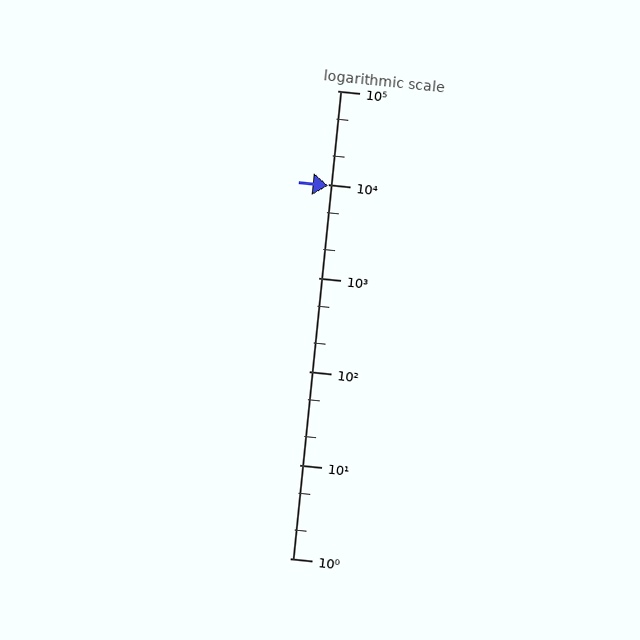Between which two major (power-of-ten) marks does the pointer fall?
The pointer is between 1000 and 10000.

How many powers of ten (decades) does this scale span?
The scale spans 5 decades, from 1 to 100000.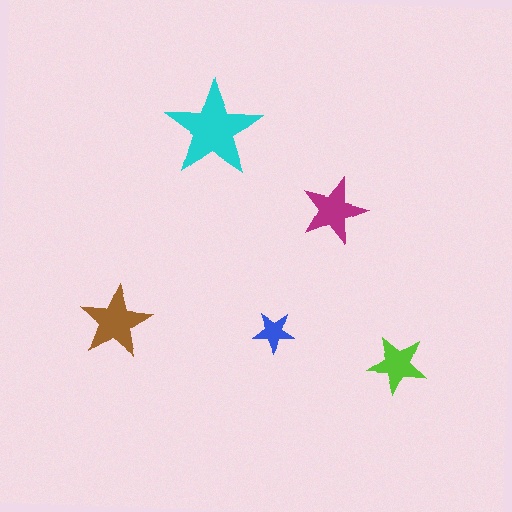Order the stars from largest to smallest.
the cyan one, the brown one, the magenta one, the lime one, the blue one.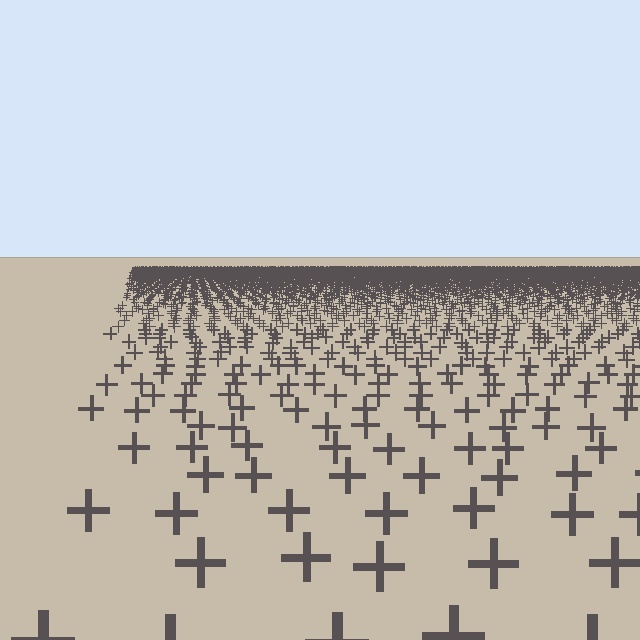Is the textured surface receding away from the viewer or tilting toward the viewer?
The surface is receding away from the viewer. Texture elements get smaller and denser toward the top.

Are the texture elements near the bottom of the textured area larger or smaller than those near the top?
Larger. Near the bottom, elements are closer to the viewer and appear at a bigger on-screen size.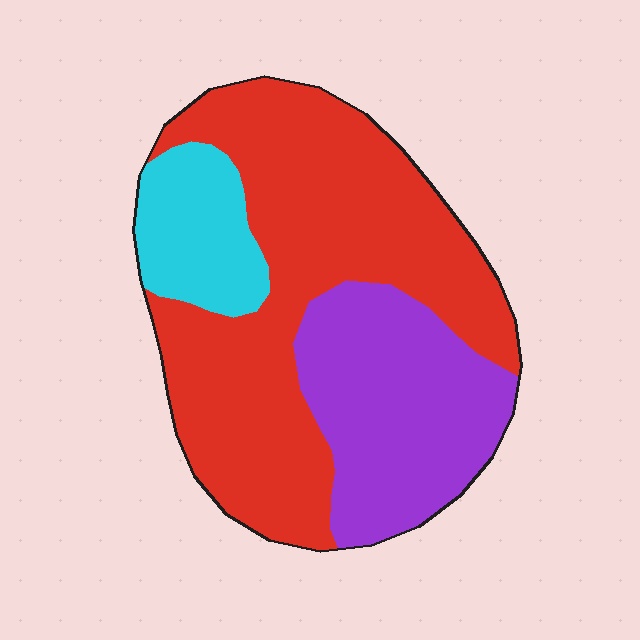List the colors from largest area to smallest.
From largest to smallest: red, purple, cyan.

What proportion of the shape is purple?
Purple takes up about one third (1/3) of the shape.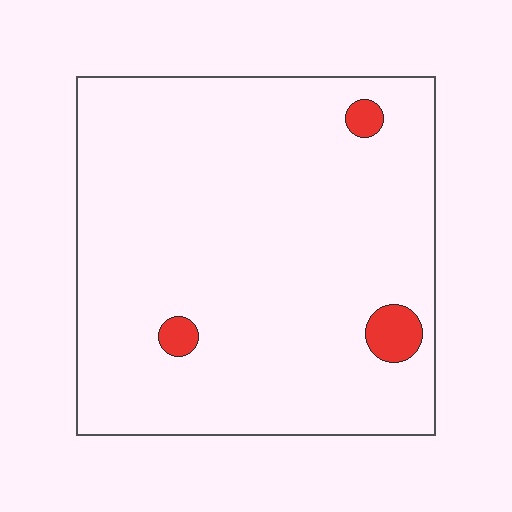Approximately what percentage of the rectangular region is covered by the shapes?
Approximately 5%.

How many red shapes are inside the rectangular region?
3.